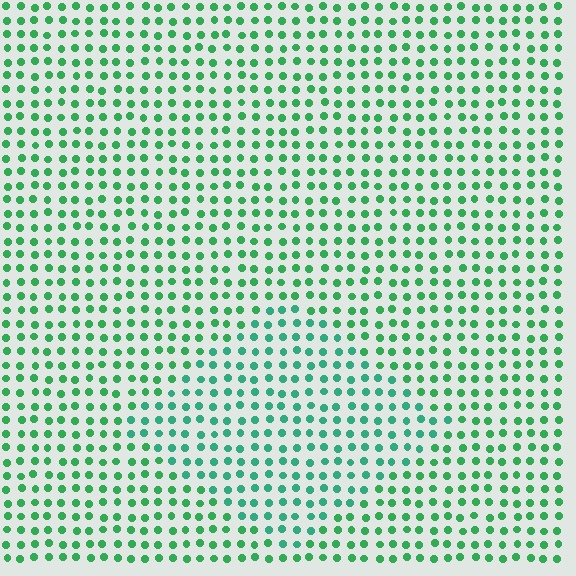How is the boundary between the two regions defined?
The boundary is defined purely by a slight shift in hue (about 23 degrees). Spacing, size, and orientation are identical on both sides.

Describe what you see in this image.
The image is filled with small green elements in a uniform arrangement. A diamond-shaped region is visible where the elements are tinted to a slightly different hue, forming a subtle color boundary.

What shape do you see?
I see a diamond.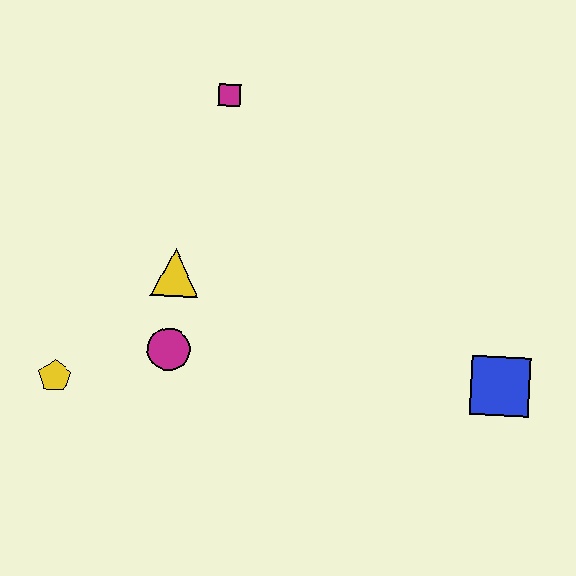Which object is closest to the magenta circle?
The yellow triangle is closest to the magenta circle.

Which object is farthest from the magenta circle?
The blue square is farthest from the magenta circle.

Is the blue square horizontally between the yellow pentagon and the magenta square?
No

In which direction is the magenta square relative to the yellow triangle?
The magenta square is above the yellow triangle.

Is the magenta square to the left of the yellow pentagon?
No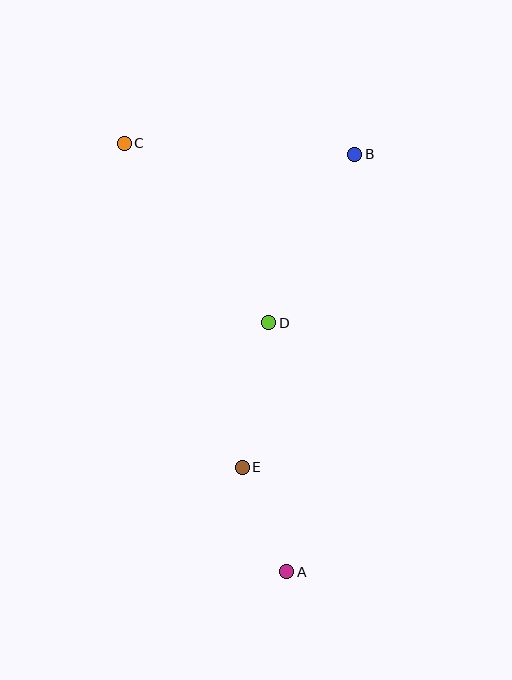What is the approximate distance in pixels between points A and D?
The distance between A and D is approximately 249 pixels.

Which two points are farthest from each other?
Points A and C are farthest from each other.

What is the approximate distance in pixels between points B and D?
The distance between B and D is approximately 189 pixels.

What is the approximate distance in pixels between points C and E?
The distance between C and E is approximately 345 pixels.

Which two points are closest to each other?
Points A and E are closest to each other.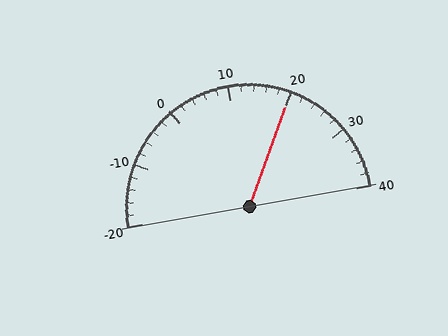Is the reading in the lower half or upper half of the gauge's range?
The reading is in the upper half of the range (-20 to 40).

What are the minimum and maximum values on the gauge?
The gauge ranges from -20 to 40.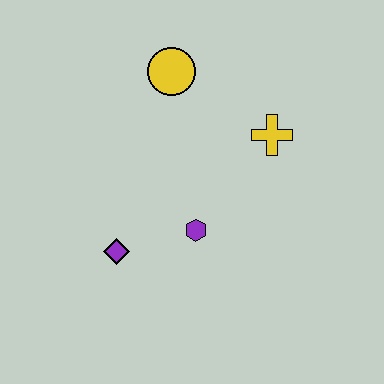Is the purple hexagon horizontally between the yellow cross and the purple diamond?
Yes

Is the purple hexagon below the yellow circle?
Yes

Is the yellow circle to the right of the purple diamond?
Yes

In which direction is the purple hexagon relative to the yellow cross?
The purple hexagon is below the yellow cross.